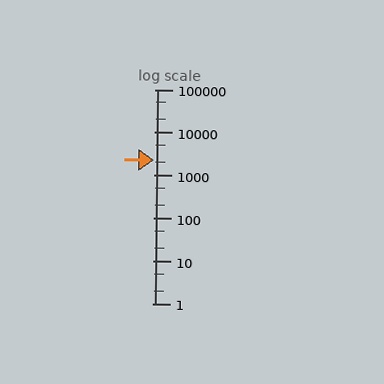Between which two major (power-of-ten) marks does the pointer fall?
The pointer is between 1000 and 10000.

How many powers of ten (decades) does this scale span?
The scale spans 5 decades, from 1 to 100000.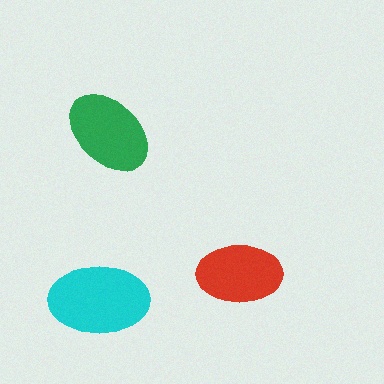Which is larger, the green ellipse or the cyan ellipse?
The cyan one.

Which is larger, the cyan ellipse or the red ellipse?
The cyan one.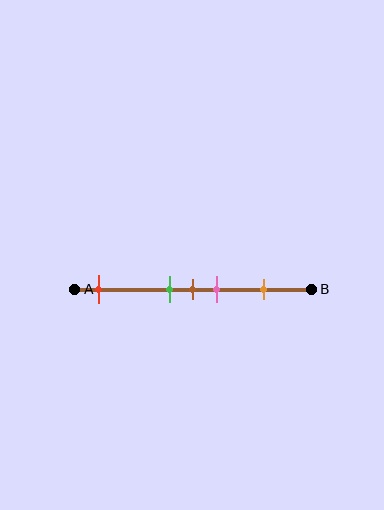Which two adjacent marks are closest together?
The green and brown marks are the closest adjacent pair.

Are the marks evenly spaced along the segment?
No, the marks are not evenly spaced.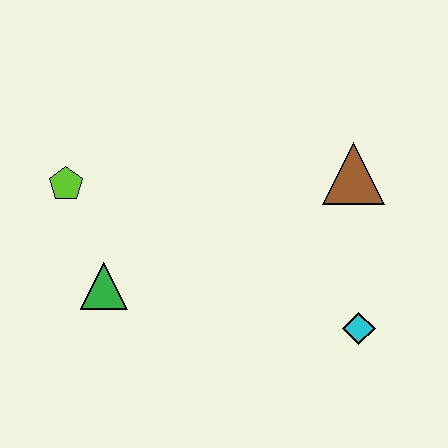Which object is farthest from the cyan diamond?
The lime pentagon is farthest from the cyan diamond.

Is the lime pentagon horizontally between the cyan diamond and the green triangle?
No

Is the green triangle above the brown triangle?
No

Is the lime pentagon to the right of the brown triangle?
No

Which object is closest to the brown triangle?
The cyan diamond is closest to the brown triangle.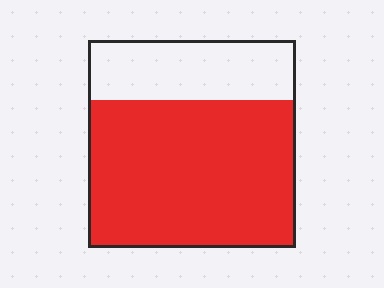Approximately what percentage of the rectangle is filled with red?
Approximately 70%.